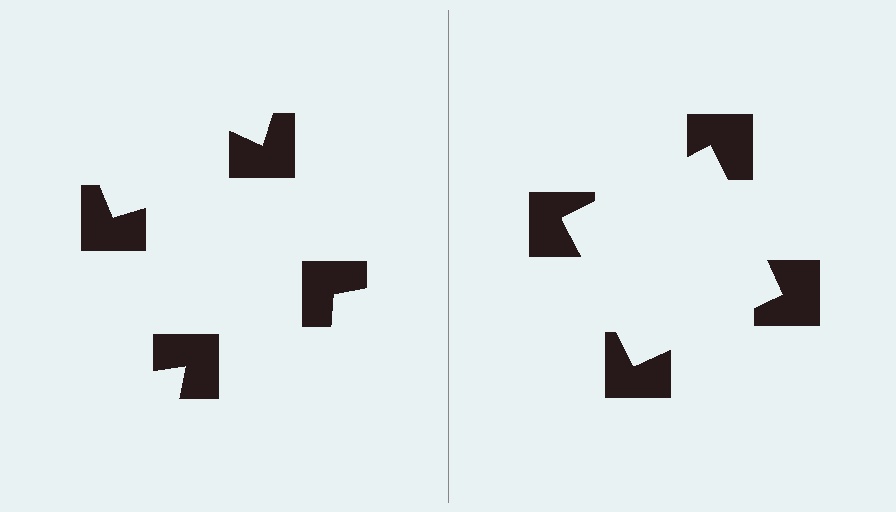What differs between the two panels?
The notched squares are positioned identically on both sides; only the wedge orientations differ. On the right they align to a square; on the left they are misaligned.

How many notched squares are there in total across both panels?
8 — 4 on each side.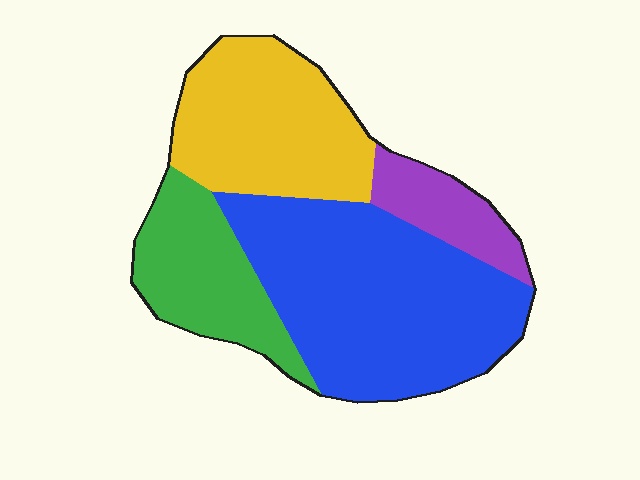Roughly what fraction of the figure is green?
Green takes up about one fifth (1/5) of the figure.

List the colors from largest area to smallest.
From largest to smallest: blue, yellow, green, purple.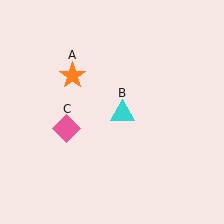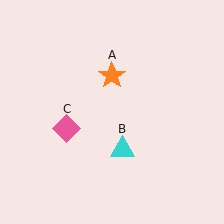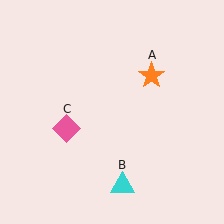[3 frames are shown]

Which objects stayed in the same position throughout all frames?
Pink diamond (object C) remained stationary.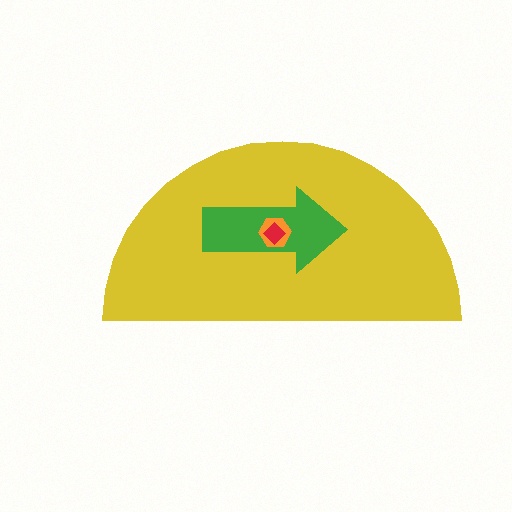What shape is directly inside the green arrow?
The orange hexagon.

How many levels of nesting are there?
4.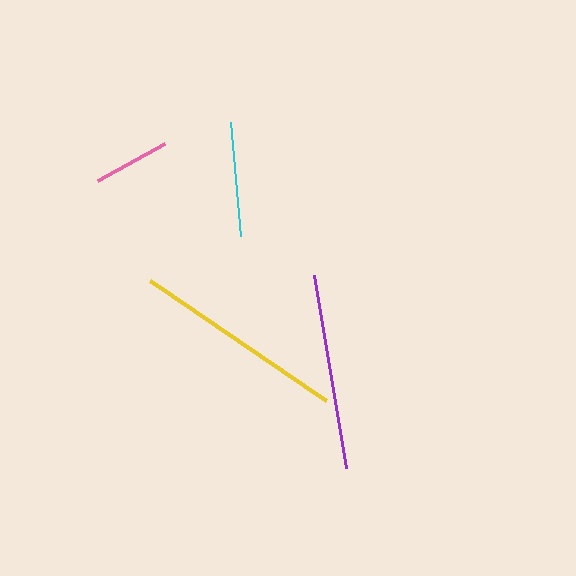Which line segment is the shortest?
The pink line is the shortest at approximately 76 pixels.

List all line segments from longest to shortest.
From longest to shortest: yellow, purple, cyan, pink.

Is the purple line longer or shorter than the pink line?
The purple line is longer than the pink line.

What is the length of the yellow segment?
The yellow segment is approximately 213 pixels long.